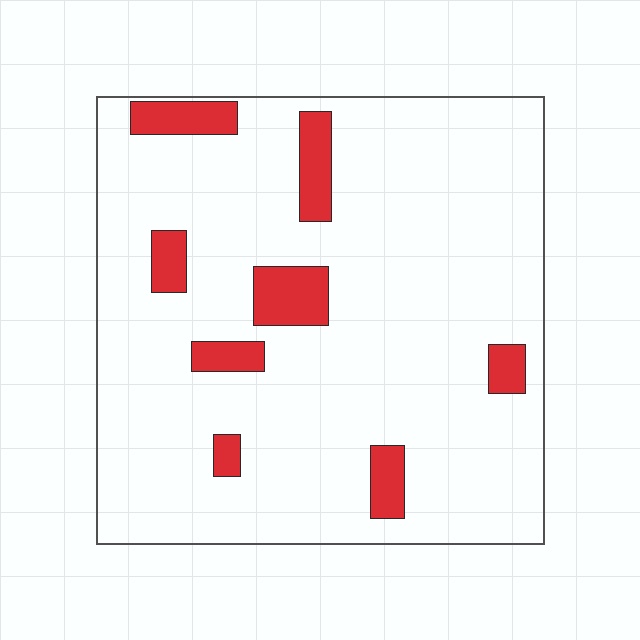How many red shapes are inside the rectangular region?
8.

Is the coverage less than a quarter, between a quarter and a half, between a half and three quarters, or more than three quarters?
Less than a quarter.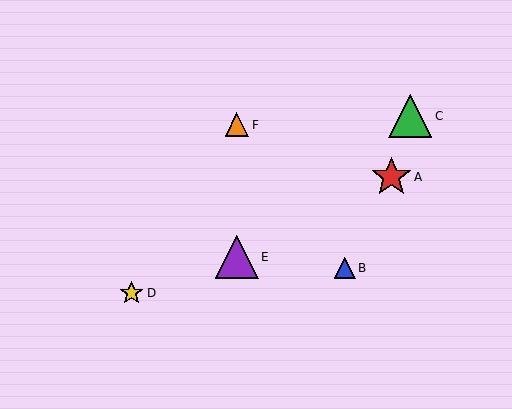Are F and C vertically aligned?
No, F is at x≈237 and C is at x≈410.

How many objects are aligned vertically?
2 objects (E, F) are aligned vertically.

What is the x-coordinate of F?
Object F is at x≈237.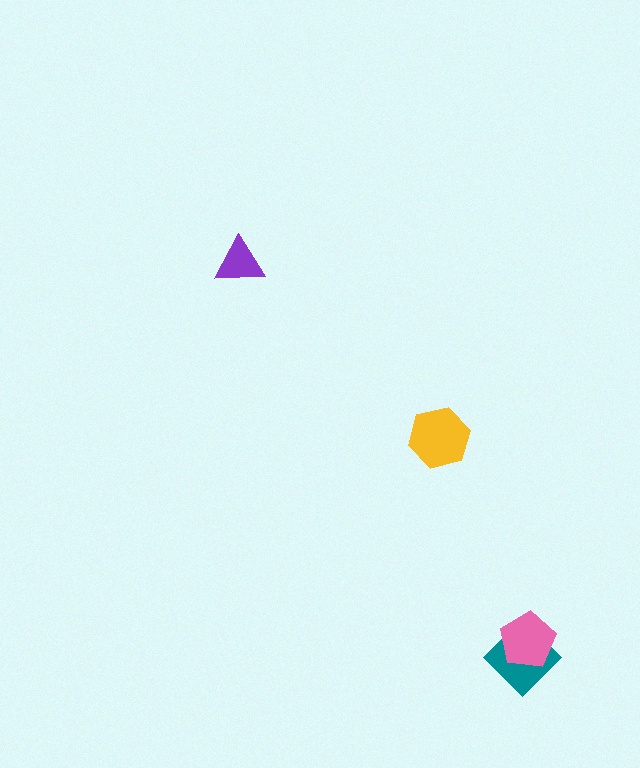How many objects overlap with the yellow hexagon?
0 objects overlap with the yellow hexagon.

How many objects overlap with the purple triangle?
0 objects overlap with the purple triangle.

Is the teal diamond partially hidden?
Yes, it is partially covered by another shape.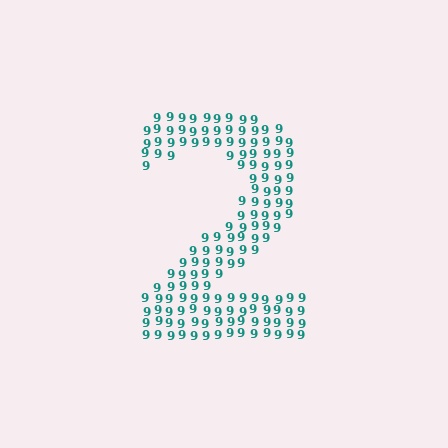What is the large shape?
The large shape is the digit 2.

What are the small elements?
The small elements are digit 9's.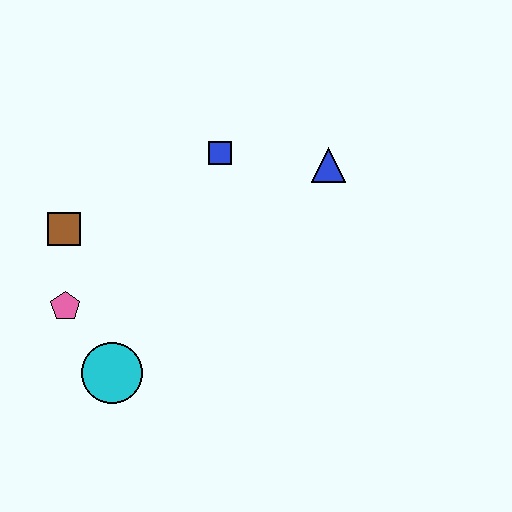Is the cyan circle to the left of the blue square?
Yes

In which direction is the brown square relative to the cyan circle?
The brown square is above the cyan circle.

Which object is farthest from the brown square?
The blue triangle is farthest from the brown square.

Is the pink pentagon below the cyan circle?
No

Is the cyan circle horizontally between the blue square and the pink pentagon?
Yes